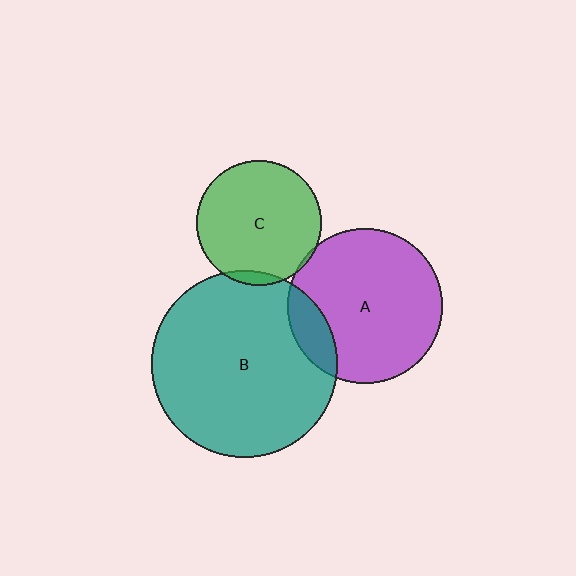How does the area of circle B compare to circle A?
Approximately 1.5 times.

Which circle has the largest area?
Circle B (teal).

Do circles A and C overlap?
Yes.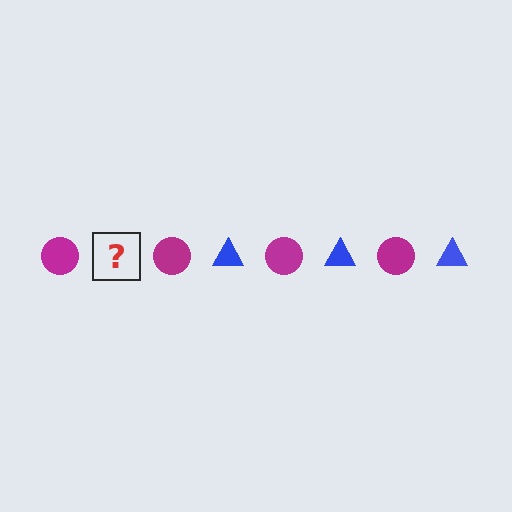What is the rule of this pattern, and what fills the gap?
The rule is that the pattern alternates between magenta circle and blue triangle. The gap should be filled with a blue triangle.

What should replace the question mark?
The question mark should be replaced with a blue triangle.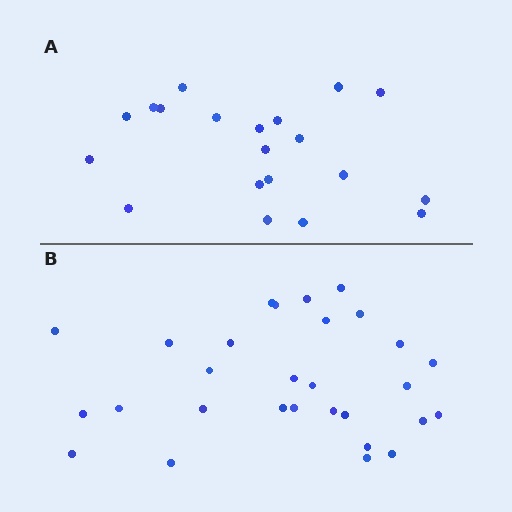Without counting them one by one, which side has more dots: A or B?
Region B (the bottom region) has more dots.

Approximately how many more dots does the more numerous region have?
Region B has roughly 8 or so more dots than region A.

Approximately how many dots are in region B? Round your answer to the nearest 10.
About 30 dots. (The exact count is 29, which rounds to 30.)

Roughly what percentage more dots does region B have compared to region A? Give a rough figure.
About 45% more.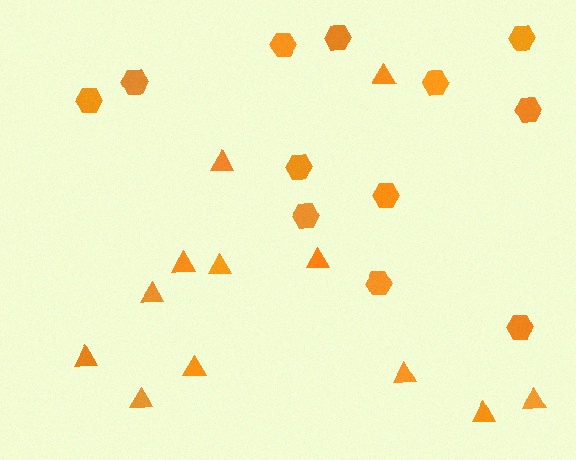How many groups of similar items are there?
There are 2 groups: one group of triangles (12) and one group of hexagons (12).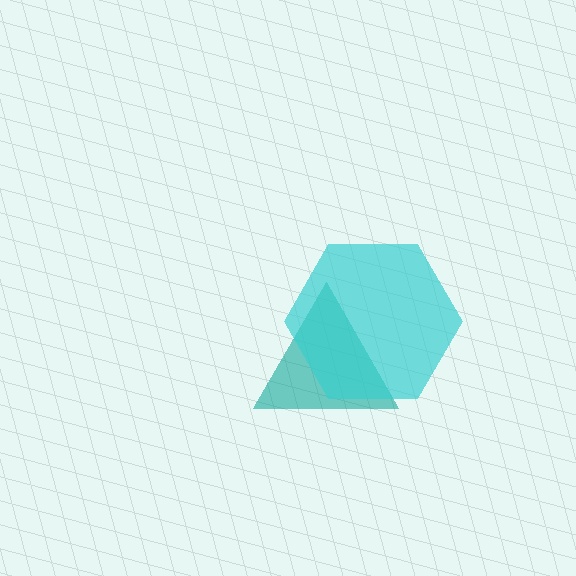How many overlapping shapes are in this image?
There are 2 overlapping shapes in the image.